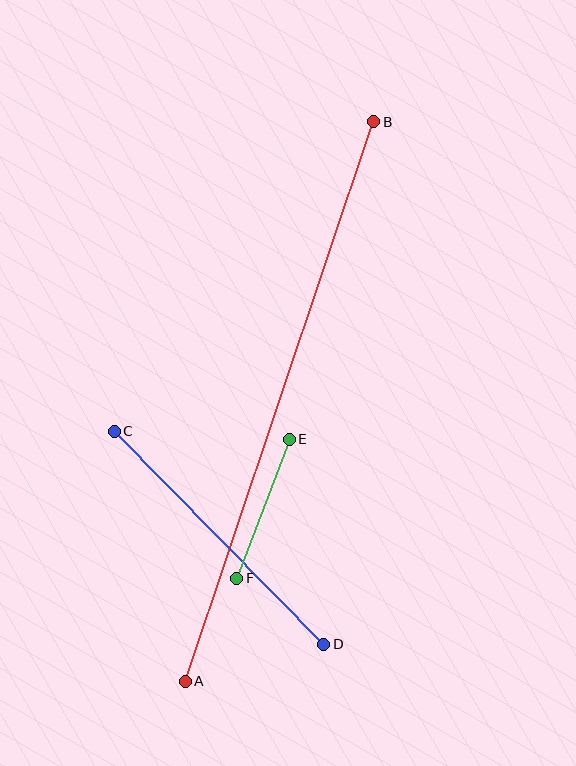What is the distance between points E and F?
The distance is approximately 149 pixels.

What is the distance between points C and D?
The distance is approximately 299 pixels.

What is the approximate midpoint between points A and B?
The midpoint is at approximately (279, 401) pixels.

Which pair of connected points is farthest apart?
Points A and B are farthest apart.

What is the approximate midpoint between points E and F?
The midpoint is at approximately (263, 509) pixels.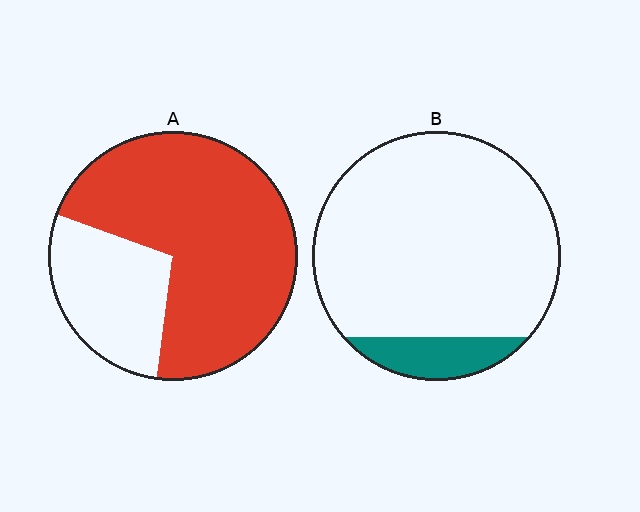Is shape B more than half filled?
No.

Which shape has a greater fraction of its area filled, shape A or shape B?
Shape A.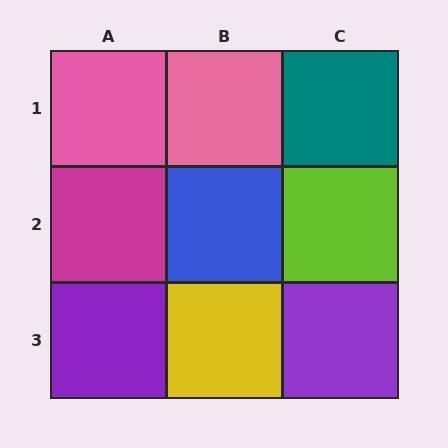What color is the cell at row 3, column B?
Yellow.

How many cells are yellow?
1 cell is yellow.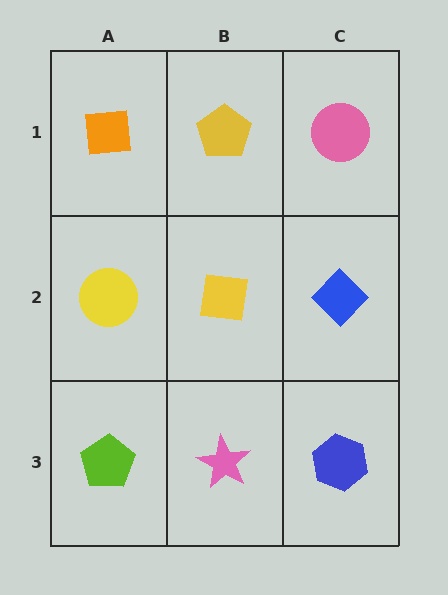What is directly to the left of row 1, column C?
A yellow pentagon.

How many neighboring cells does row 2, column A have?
3.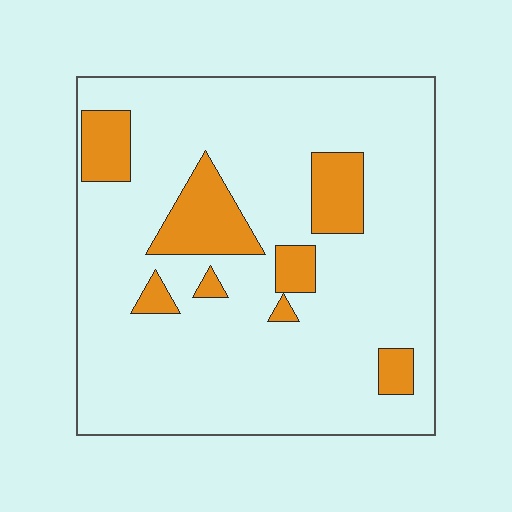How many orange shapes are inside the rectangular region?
8.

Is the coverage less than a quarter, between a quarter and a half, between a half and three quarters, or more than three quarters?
Less than a quarter.